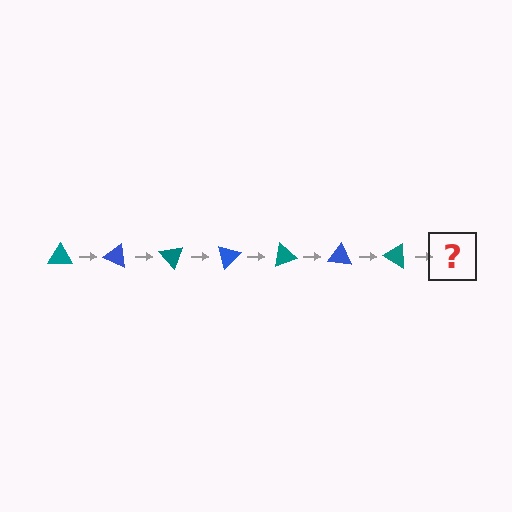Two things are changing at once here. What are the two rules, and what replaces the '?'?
The two rules are that it rotates 25 degrees each step and the color cycles through teal and blue. The '?' should be a blue triangle, rotated 175 degrees from the start.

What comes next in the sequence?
The next element should be a blue triangle, rotated 175 degrees from the start.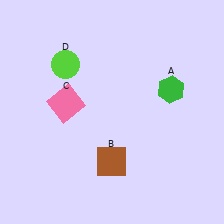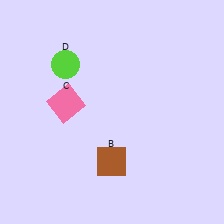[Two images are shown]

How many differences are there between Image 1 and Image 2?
There is 1 difference between the two images.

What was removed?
The green hexagon (A) was removed in Image 2.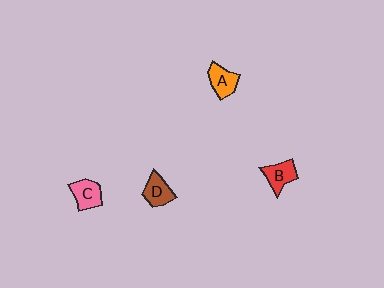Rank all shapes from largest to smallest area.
From largest to smallest: C (pink), B (red), A (orange), D (brown).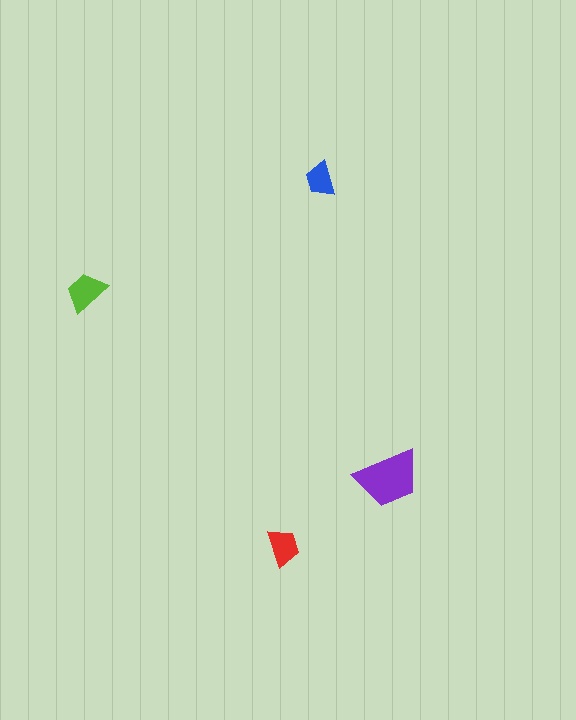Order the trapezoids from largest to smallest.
the purple one, the lime one, the red one, the blue one.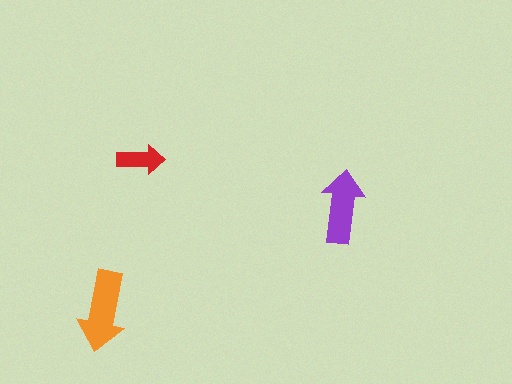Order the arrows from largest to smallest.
the orange one, the purple one, the red one.